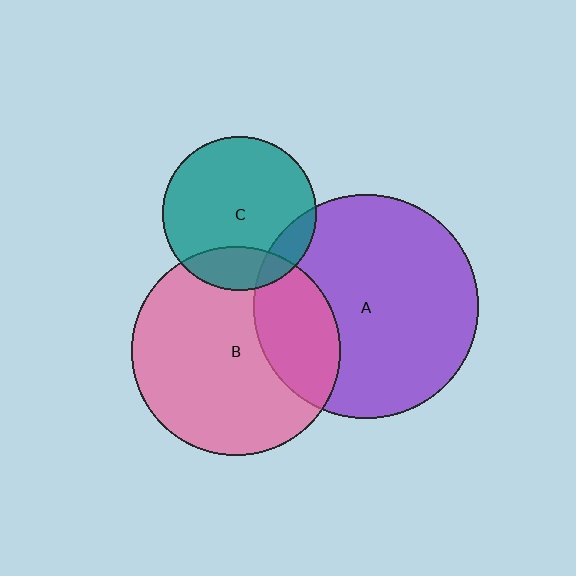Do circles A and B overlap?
Yes.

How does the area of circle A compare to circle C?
Approximately 2.1 times.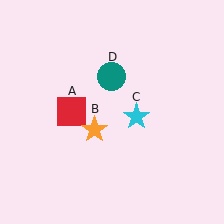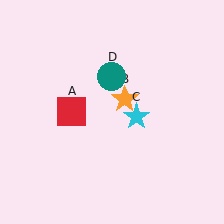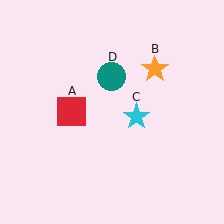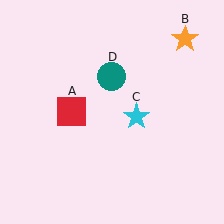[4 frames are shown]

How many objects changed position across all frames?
1 object changed position: orange star (object B).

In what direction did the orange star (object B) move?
The orange star (object B) moved up and to the right.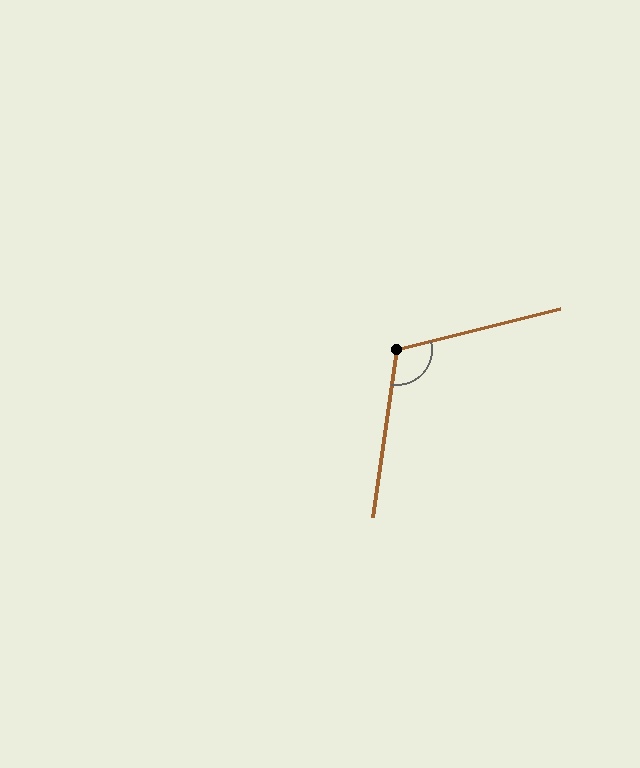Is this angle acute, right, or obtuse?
It is obtuse.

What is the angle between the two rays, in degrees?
Approximately 112 degrees.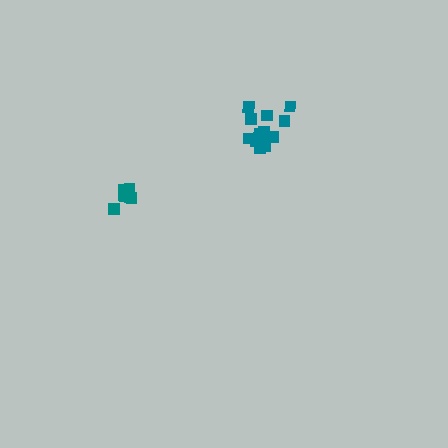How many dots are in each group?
Group 1: 14 dots, Group 2: 8 dots (22 total).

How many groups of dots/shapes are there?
There are 2 groups.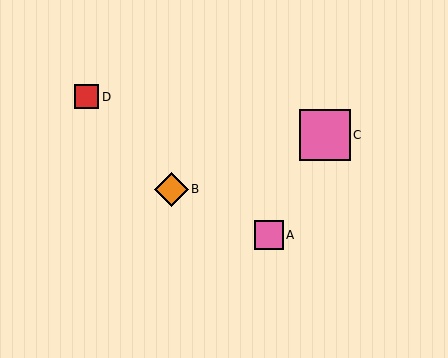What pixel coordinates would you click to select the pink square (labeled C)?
Click at (325, 135) to select the pink square C.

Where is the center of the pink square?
The center of the pink square is at (269, 235).